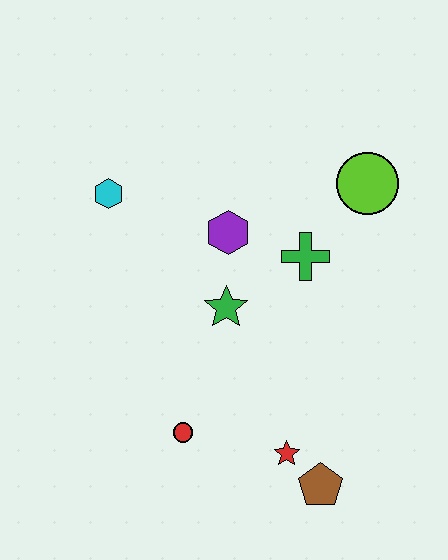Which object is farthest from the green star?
The brown pentagon is farthest from the green star.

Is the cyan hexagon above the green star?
Yes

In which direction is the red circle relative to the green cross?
The red circle is below the green cross.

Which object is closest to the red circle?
The red star is closest to the red circle.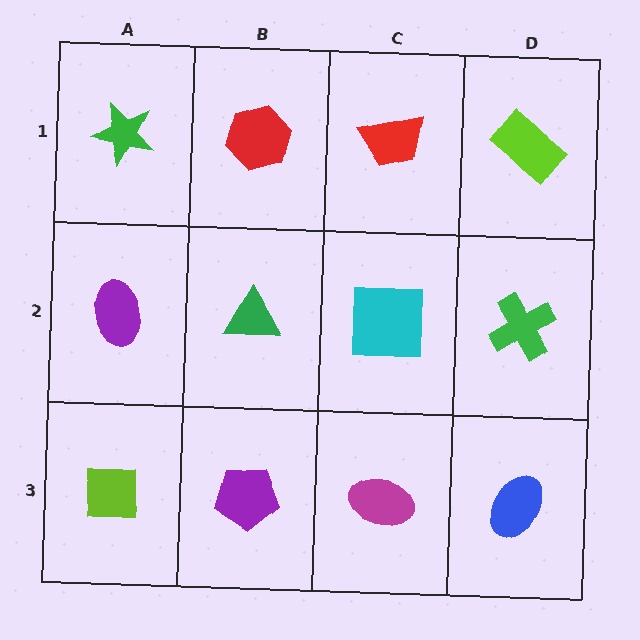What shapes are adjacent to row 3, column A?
A purple ellipse (row 2, column A), a purple pentagon (row 3, column B).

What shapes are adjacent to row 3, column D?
A green cross (row 2, column D), a magenta ellipse (row 3, column C).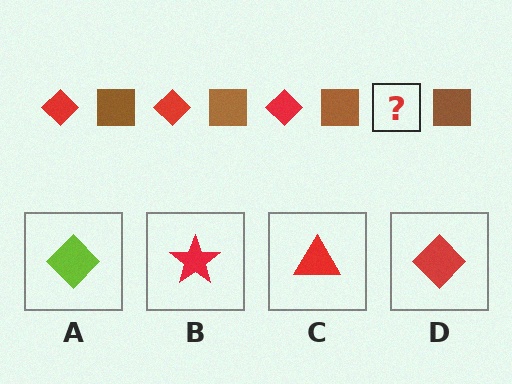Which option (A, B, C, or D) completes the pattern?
D.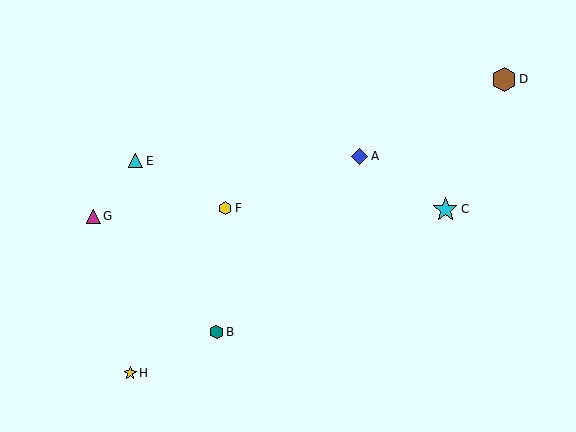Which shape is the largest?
The cyan star (labeled C) is the largest.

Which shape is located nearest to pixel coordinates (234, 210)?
The yellow hexagon (labeled F) at (225, 208) is nearest to that location.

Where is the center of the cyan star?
The center of the cyan star is at (445, 210).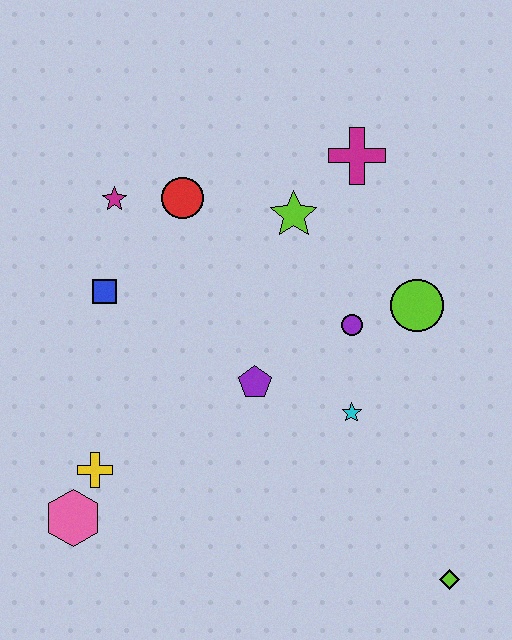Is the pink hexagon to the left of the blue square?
Yes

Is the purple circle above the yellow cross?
Yes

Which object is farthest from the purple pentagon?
The lime diamond is farthest from the purple pentagon.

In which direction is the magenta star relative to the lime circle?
The magenta star is to the left of the lime circle.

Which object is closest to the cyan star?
The purple circle is closest to the cyan star.